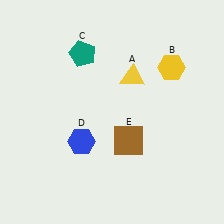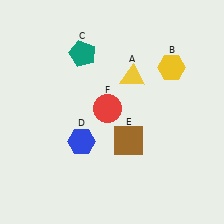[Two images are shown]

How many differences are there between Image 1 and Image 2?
There is 1 difference between the two images.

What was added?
A red circle (F) was added in Image 2.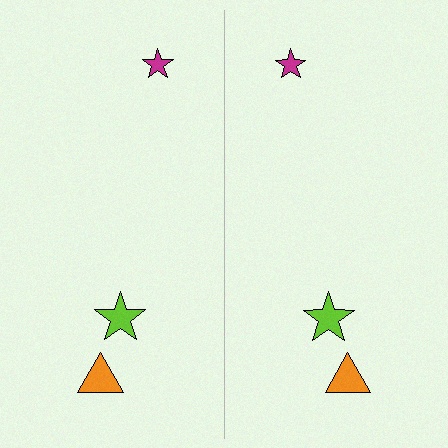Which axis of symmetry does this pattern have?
The pattern has a vertical axis of symmetry running through the center of the image.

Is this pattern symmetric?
Yes, this pattern has bilateral (reflection) symmetry.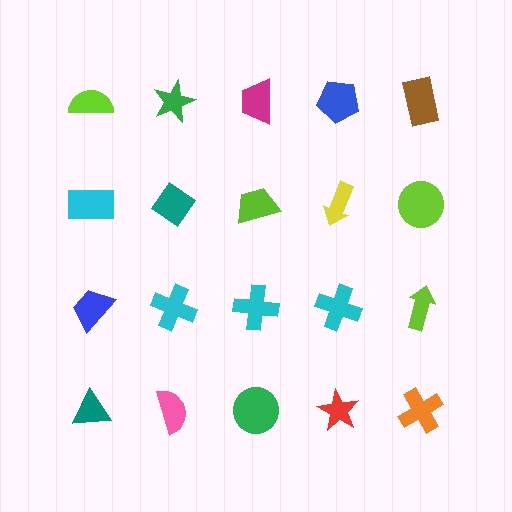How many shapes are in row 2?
5 shapes.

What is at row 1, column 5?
A brown rectangle.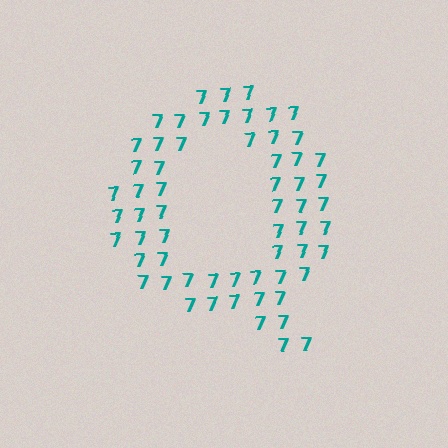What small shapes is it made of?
It is made of small digit 7's.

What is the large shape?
The large shape is the letter Q.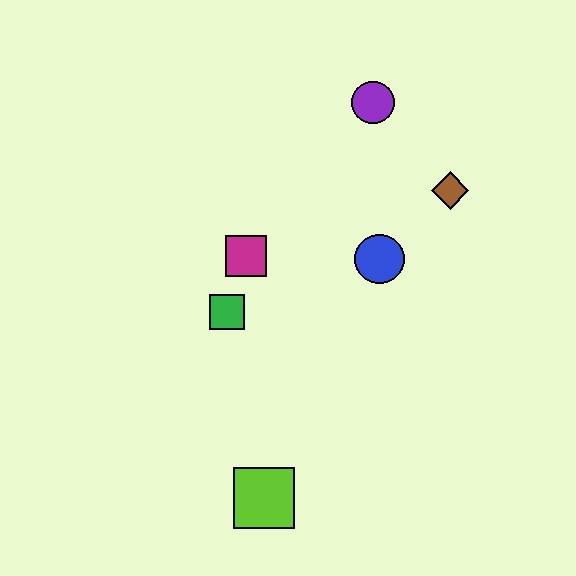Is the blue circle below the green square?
No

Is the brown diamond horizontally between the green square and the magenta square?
No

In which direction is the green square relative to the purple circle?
The green square is below the purple circle.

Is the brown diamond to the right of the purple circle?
Yes